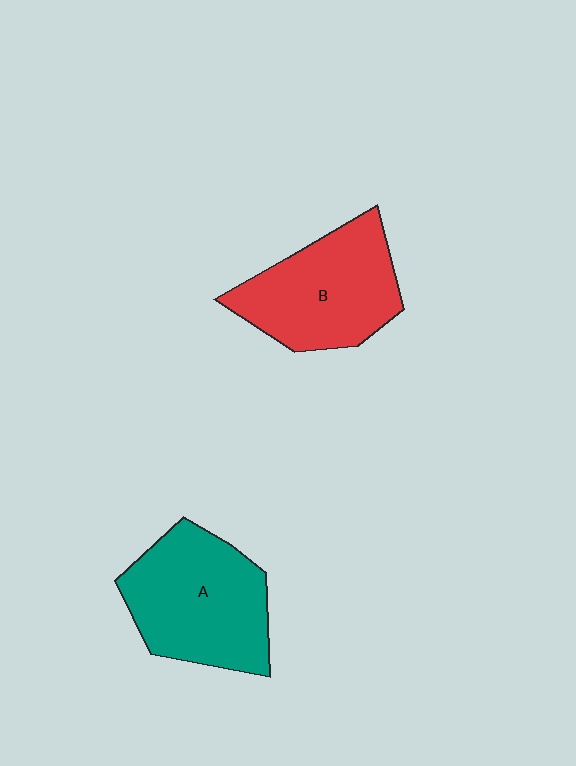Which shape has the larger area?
Shape A (teal).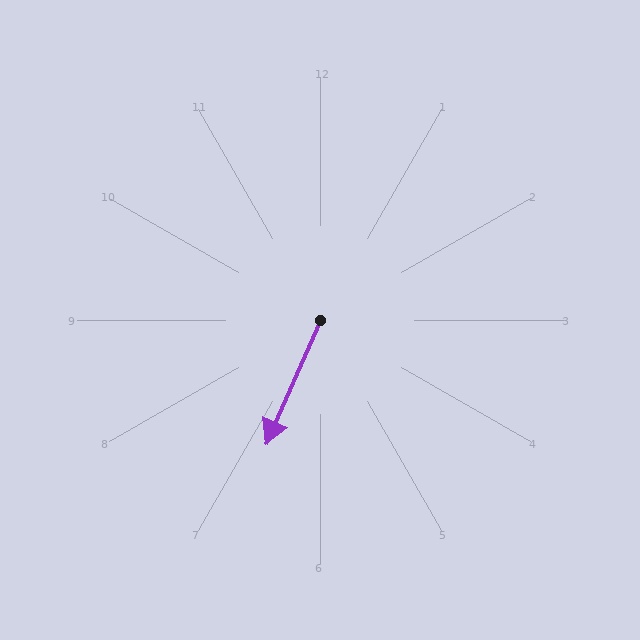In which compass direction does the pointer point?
Southwest.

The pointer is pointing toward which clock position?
Roughly 7 o'clock.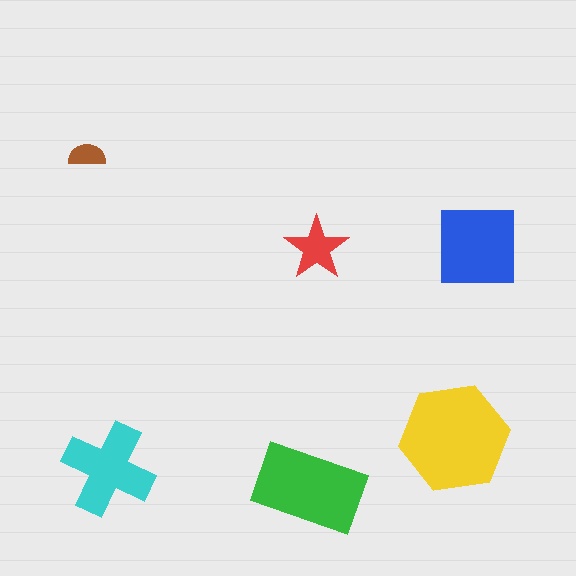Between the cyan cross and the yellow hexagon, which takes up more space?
The yellow hexagon.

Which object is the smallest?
The brown semicircle.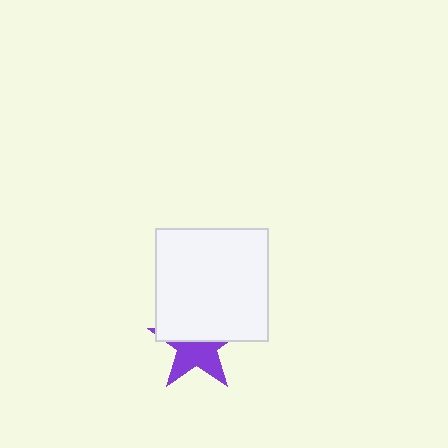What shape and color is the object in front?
The object in front is a white square.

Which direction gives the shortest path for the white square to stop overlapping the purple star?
Moving up gives the shortest separation.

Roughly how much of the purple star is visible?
About half of it is visible (roughly 52%).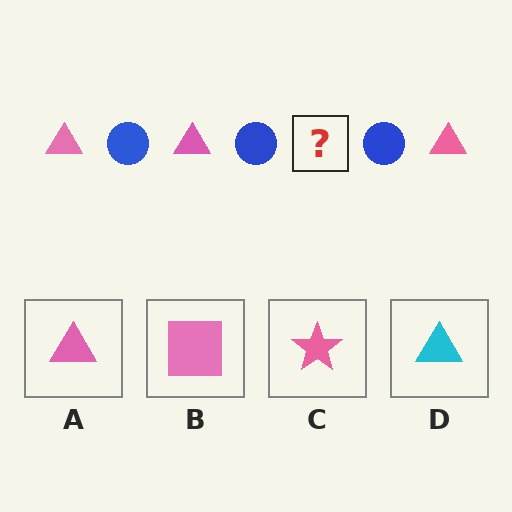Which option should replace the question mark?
Option A.